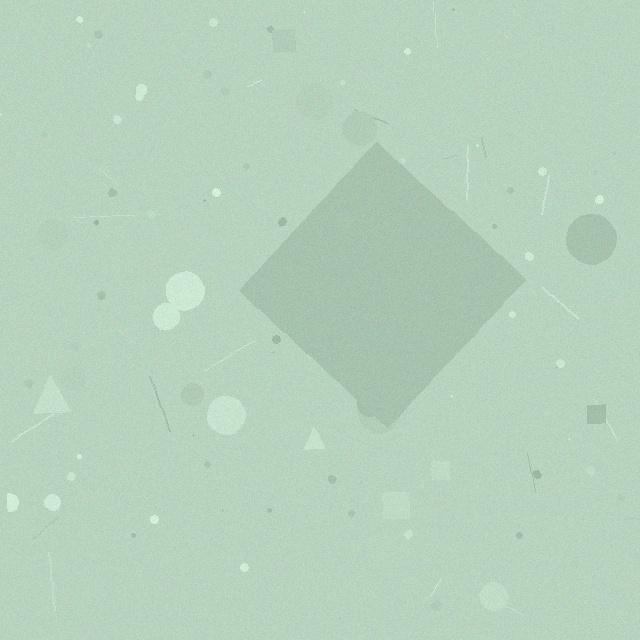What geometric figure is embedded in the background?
A diamond is embedded in the background.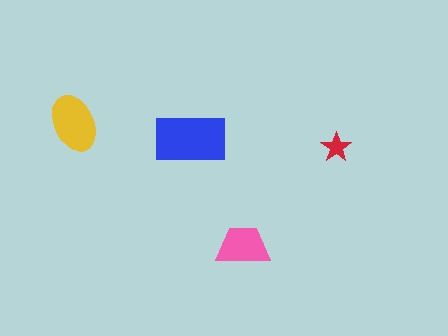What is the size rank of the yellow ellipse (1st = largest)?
2nd.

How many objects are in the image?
There are 4 objects in the image.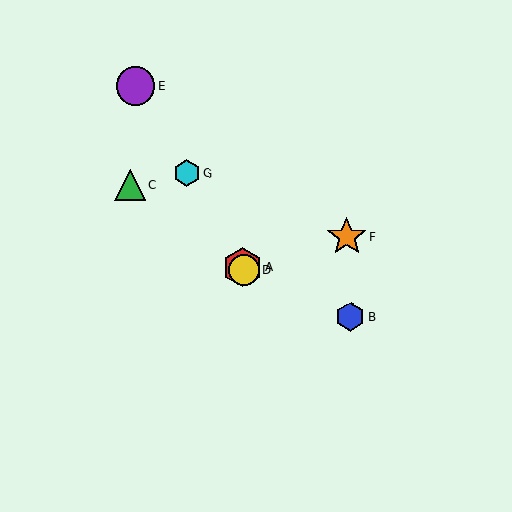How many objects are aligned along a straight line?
4 objects (A, D, E, G) are aligned along a straight line.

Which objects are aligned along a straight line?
Objects A, D, E, G are aligned along a straight line.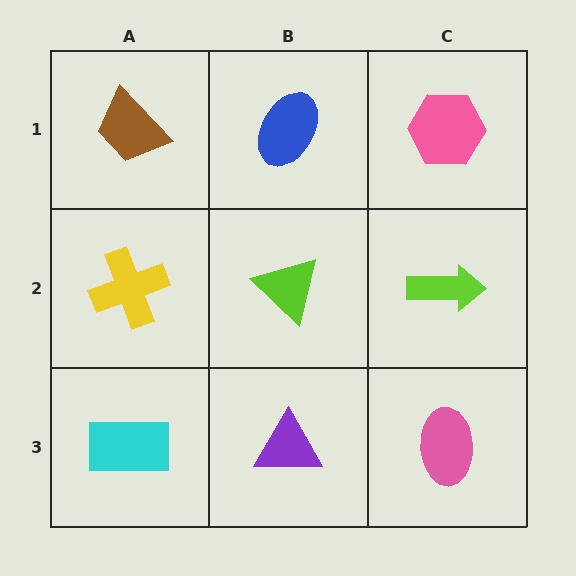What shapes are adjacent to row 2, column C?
A pink hexagon (row 1, column C), a pink ellipse (row 3, column C), a lime triangle (row 2, column B).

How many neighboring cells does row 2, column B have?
4.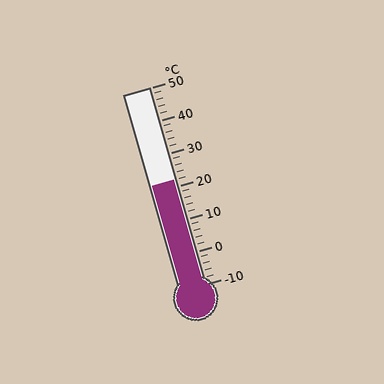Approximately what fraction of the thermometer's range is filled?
The thermometer is filled to approximately 55% of its range.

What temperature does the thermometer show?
The thermometer shows approximately 22°C.